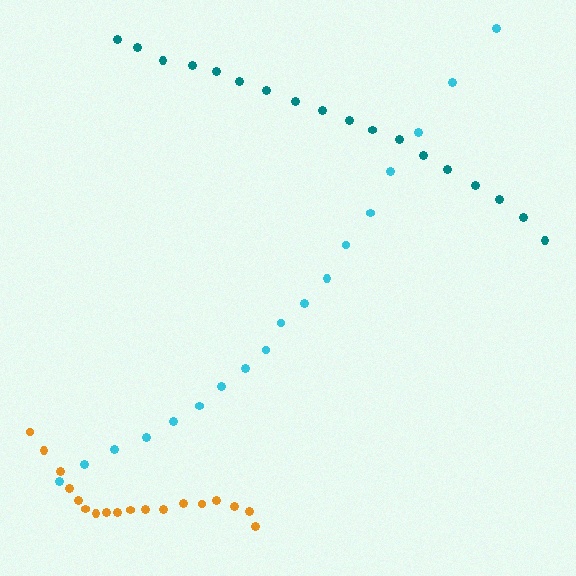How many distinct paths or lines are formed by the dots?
There are 3 distinct paths.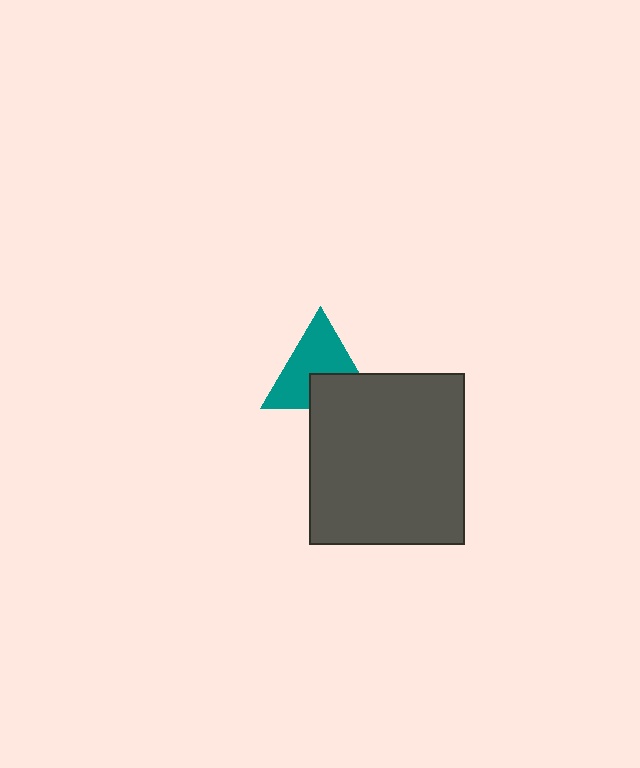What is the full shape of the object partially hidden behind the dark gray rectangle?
The partially hidden object is a teal triangle.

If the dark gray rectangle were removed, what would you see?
You would see the complete teal triangle.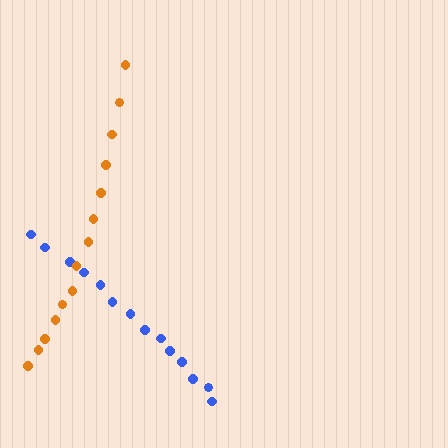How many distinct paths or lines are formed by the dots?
There are 2 distinct paths.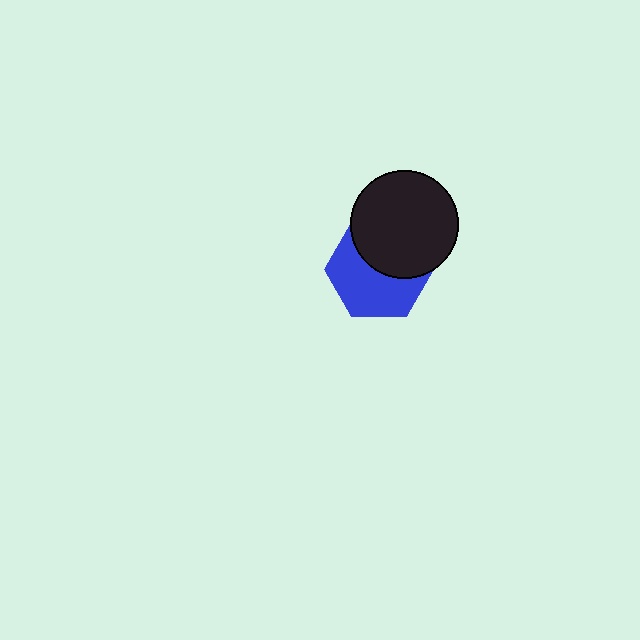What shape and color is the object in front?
The object in front is a black circle.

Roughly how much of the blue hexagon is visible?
About half of it is visible (roughly 56%).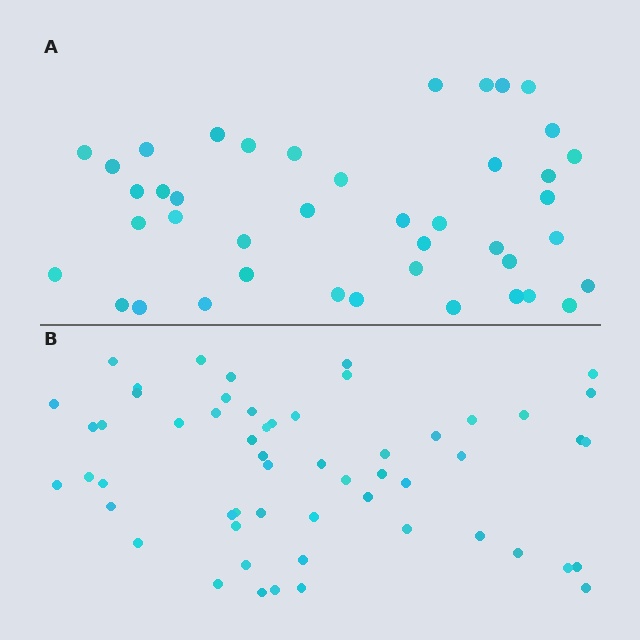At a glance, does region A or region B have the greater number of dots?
Region B (the bottom region) has more dots.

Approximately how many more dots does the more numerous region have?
Region B has approximately 15 more dots than region A.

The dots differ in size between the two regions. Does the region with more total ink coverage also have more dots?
No. Region A has more total ink coverage because its dots are larger, but region B actually contains more individual dots. Total area can be misleading — the number of items is what matters here.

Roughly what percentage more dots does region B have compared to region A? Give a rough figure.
About 35% more.